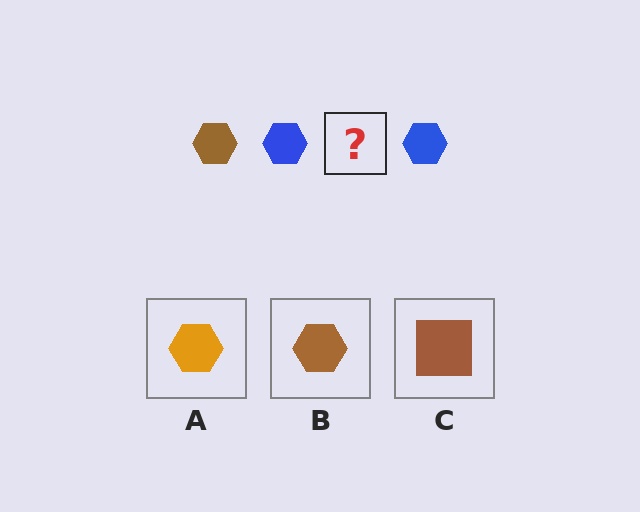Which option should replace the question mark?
Option B.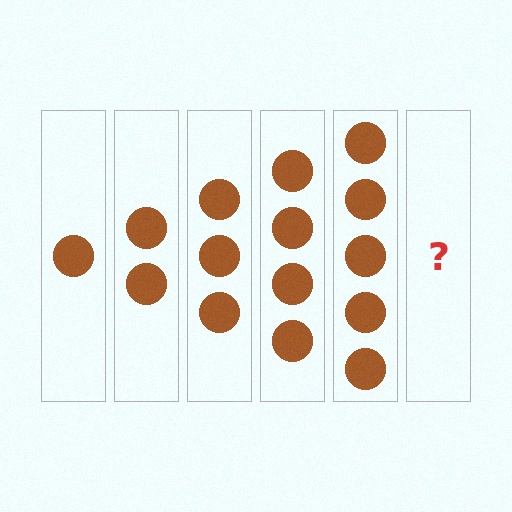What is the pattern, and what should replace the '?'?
The pattern is that each step adds one more circle. The '?' should be 6 circles.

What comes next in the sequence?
The next element should be 6 circles.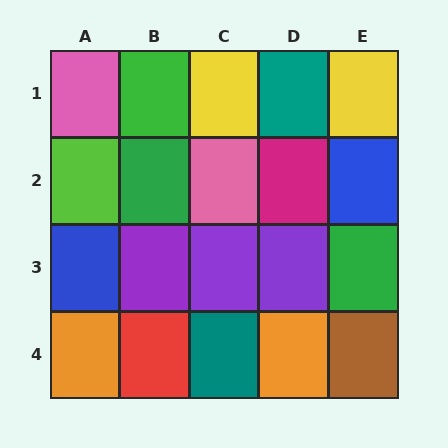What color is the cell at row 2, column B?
Green.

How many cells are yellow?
2 cells are yellow.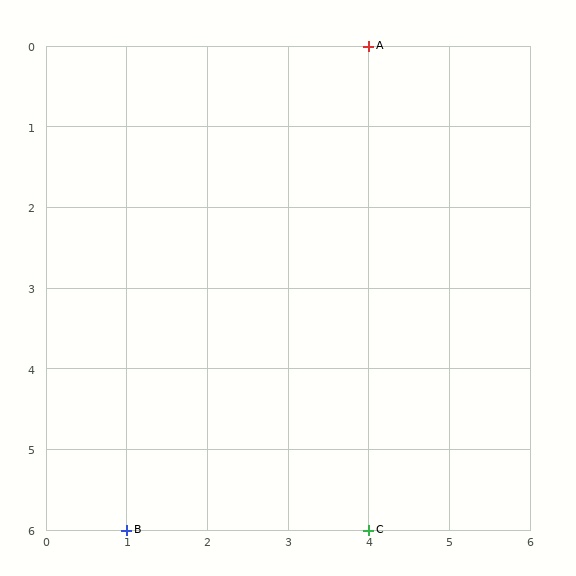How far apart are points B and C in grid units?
Points B and C are 3 columns apart.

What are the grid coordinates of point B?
Point B is at grid coordinates (1, 6).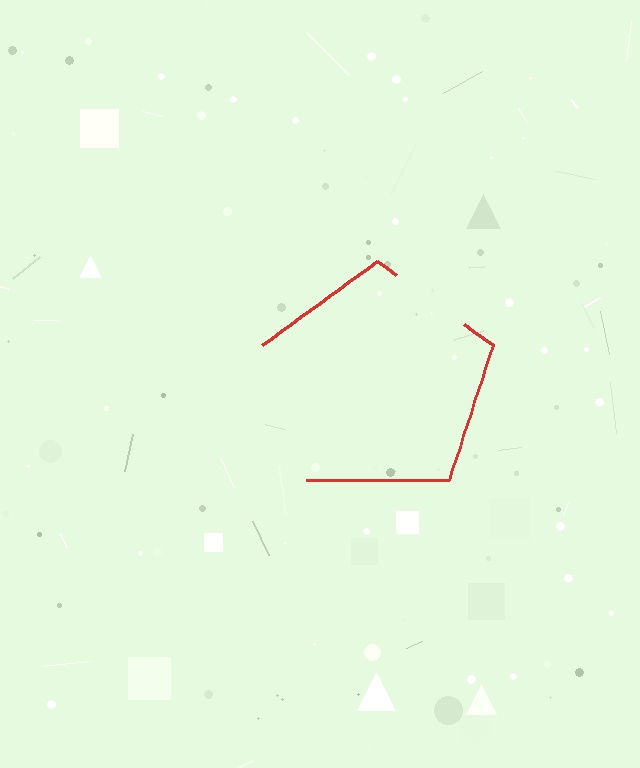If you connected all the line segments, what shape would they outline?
They would outline a pentagon.